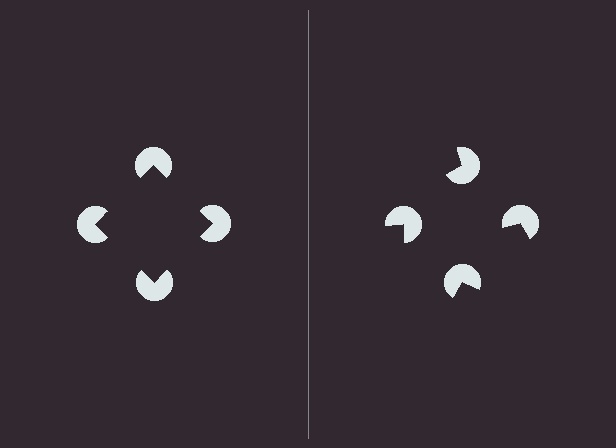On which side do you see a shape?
An illusory square appears on the left side. On the right side the wedge cuts are rotated, so no coherent shape forms.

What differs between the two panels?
The pac-man discs are positioned identically on both sides; only the wedge orientations differ. On the left they align to a square; on the right they are misaligned.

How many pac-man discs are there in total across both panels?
8 — 4 on each side.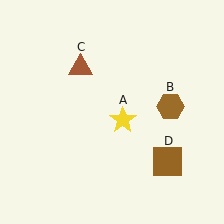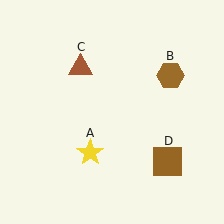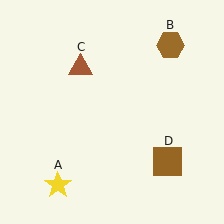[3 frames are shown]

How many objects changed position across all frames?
2 objects changed position: yellow star (object A), brown hexagon (object B).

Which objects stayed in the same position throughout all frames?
Brown triangle (object C) and brown square (object D) remained stationary.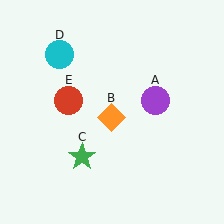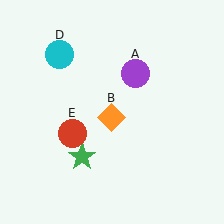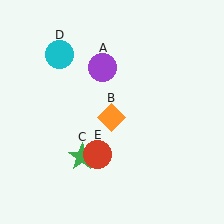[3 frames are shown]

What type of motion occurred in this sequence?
The purple circle (object A), red circle (object E) rotated counterclockwise around the center of the scene.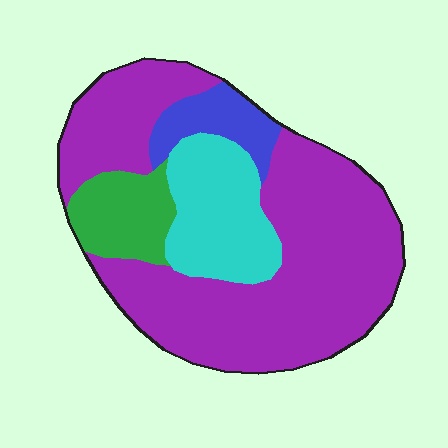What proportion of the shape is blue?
Blue takes up less than a sixth of the shape.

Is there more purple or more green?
Purple.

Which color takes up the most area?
Purple, at roughly 65%.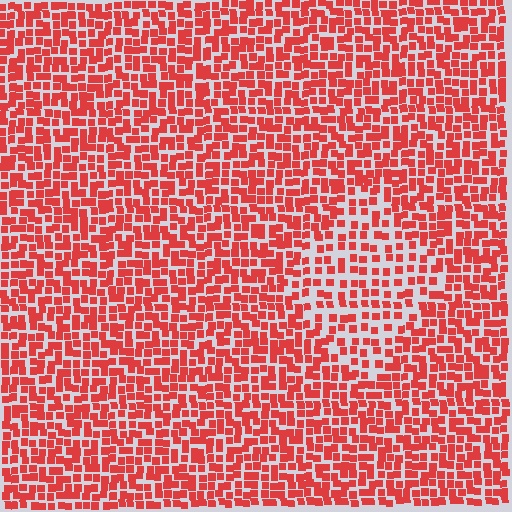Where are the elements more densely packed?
The elements are more densely packed outside the diamond boundary.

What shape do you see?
I see a diamond.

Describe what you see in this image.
The image contains small red elements arranged at two different densities. A diamond-shaped region is visible where the elements are less densely packed than the surrounding area.